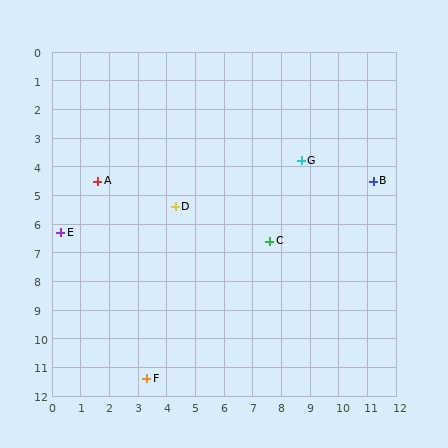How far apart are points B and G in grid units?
Points B and G are about 2.6 grid units apart.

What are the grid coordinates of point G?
Point G is at approximately (8.7, 3.8).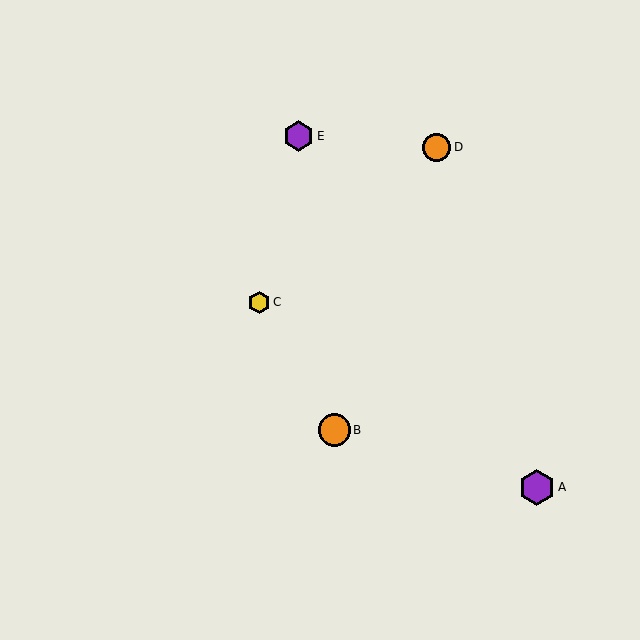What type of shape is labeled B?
Shape B is an orange circle.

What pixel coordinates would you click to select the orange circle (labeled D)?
Click at (437, 147) to select the orange circle D.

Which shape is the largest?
The purple hexagon (labeled A) is the largest.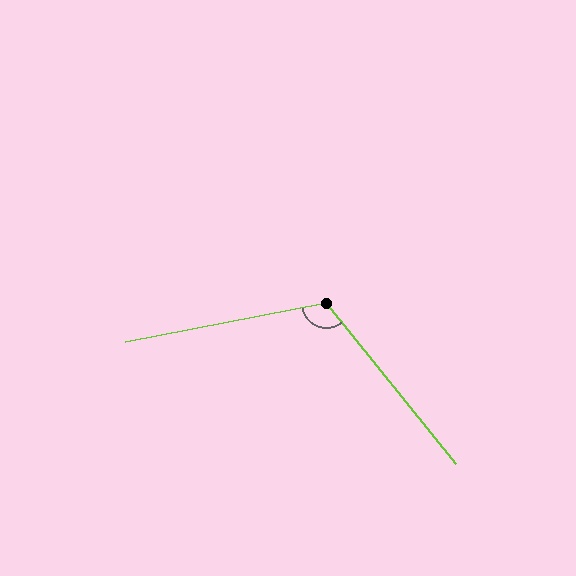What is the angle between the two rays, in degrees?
Approximately 118 degrees.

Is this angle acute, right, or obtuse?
It is obtuse.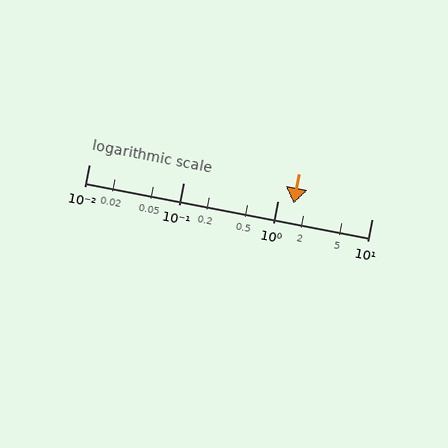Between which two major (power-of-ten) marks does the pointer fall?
The pointer is between 1 and 10.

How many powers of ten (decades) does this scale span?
The scale spans 3 decades, from 0.01 to 10.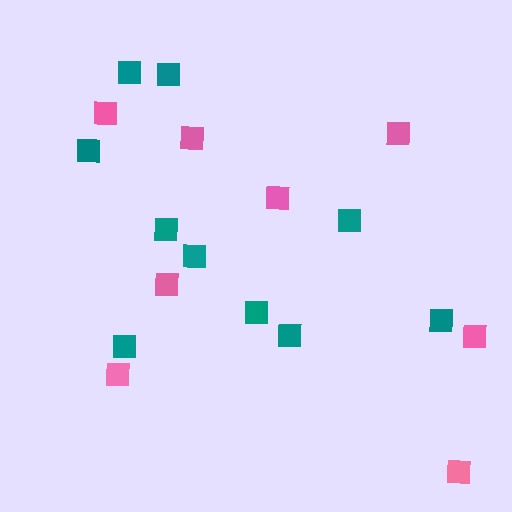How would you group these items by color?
There are 2 groups: one group of pink squares (8) and one group of teal squares (10).